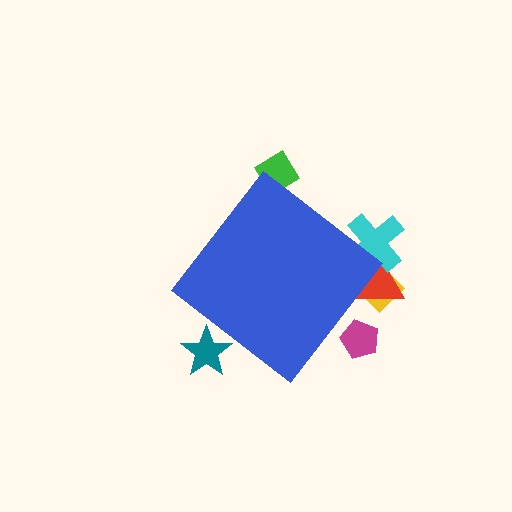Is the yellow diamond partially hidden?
Yes, the yellow diamond is partially hidden behind the blue diamond.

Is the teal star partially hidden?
Yes, the teal star is partially hidden behind the blue diamond.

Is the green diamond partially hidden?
Yes, the green diamond is partially hidden behind the blue diamond.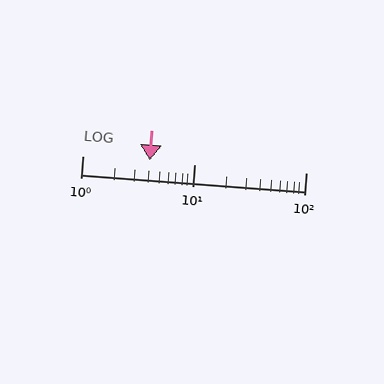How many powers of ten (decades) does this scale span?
The scale spans 2 decades, from 1 to 100.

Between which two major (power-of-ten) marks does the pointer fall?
The pointer is between 1 and 10.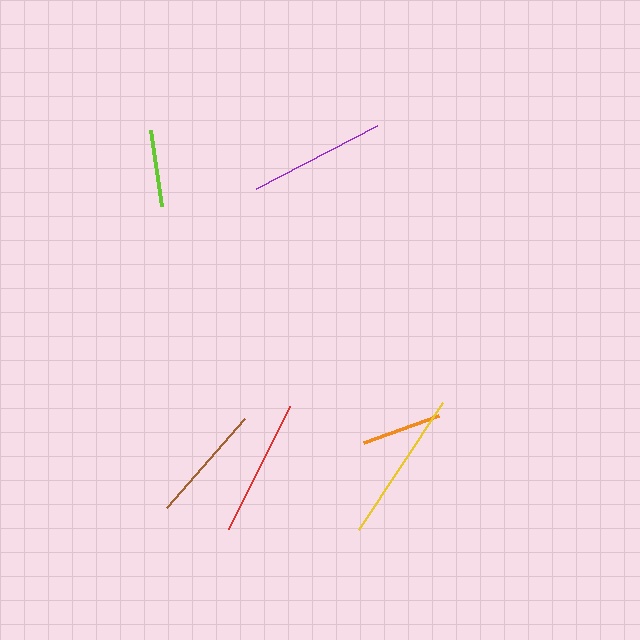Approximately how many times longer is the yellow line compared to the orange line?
The yellow line is approximately 1.9 times the length of the orange line.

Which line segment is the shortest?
The lime line is the shortest at approximately 76 pixels.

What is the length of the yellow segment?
The yellow segment is approximately 152 pixels long.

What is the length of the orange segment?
The orange segment is approximately 80 pixels long.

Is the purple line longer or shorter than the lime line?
The purple line is longer than the lime line.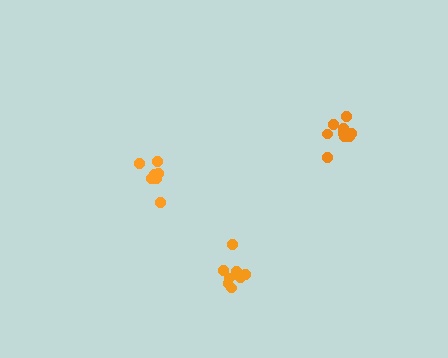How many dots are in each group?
Group 1: 9 dots, Group 2: 7 dots, Group 3: 9 dots (25 total).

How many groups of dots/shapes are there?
There are 3 groups.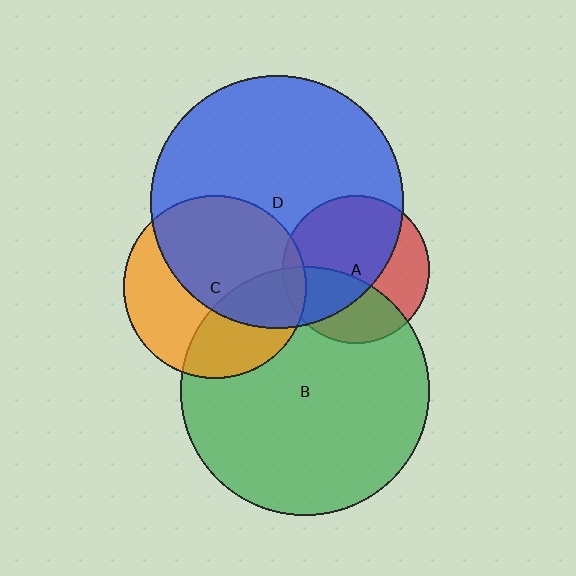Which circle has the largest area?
Circle D (blue).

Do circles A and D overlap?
Yes.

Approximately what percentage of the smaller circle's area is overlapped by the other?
Approximately 65%.